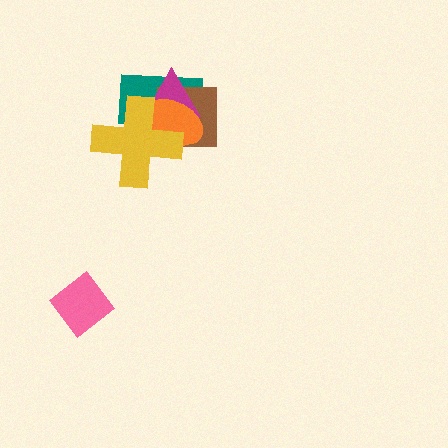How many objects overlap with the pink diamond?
0 objects overlap with the pink diamond.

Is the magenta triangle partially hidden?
Yes, it is partially covered by another shape.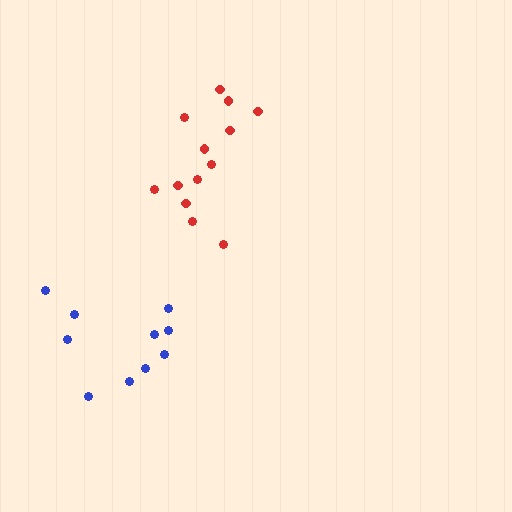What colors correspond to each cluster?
The clusters are colored: red, blue.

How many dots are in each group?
Group 1: 13 dots, Group 2: 10 dots (23 total).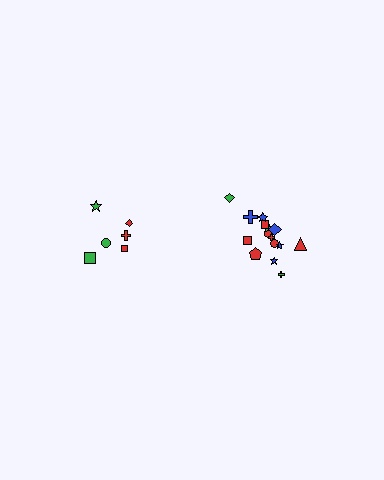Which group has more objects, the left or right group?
The right group.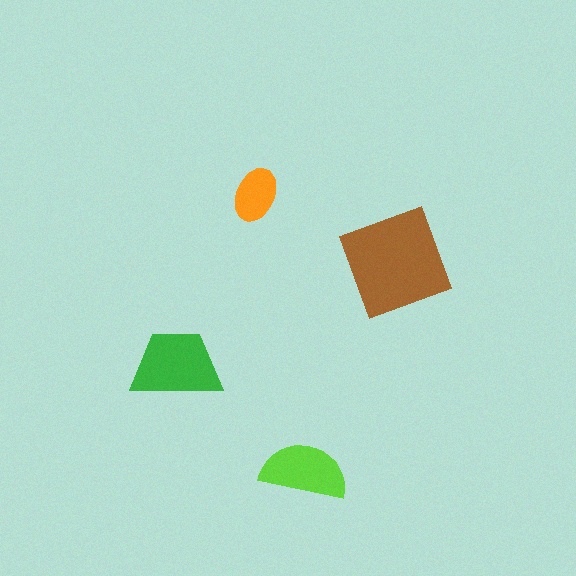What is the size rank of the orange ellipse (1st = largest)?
4th.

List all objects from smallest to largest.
The orange ellipse, the lime semicircle, the green trapezoid, the brown diamond.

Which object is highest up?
The orange ellipse is topmost.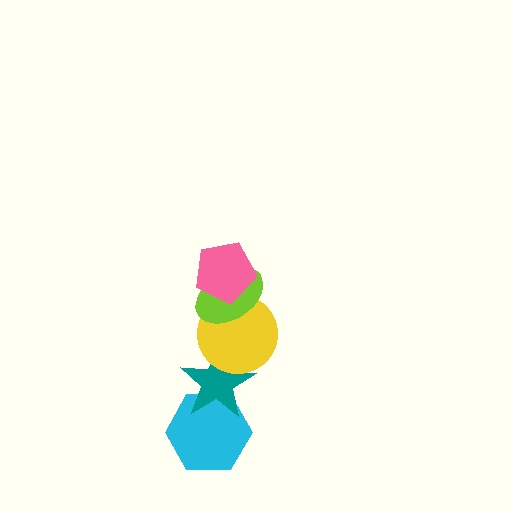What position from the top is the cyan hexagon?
The cyan hexagon is 5th from the top.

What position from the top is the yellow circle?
The yellow circle is 3rd from the top.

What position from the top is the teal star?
The teal star is 4th from the top.